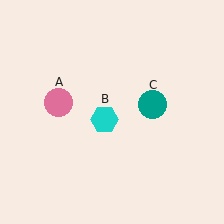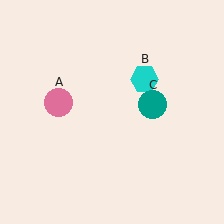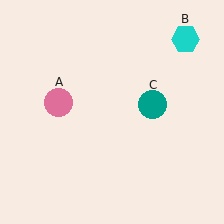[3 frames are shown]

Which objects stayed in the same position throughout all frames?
Pink circle (object A) and teal circle (object C) remained stationary.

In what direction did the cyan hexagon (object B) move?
The cyan hexagon (object B) moved up and to the right.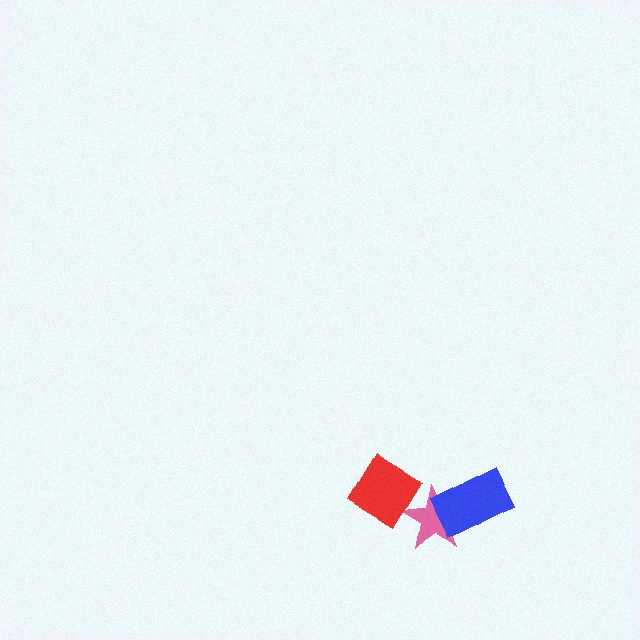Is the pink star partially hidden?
Yes, it is partially covered by another shape.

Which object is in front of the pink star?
The blue rectangle is in front of the pink star.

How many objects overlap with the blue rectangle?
1 object overlaps with the blue rectangle.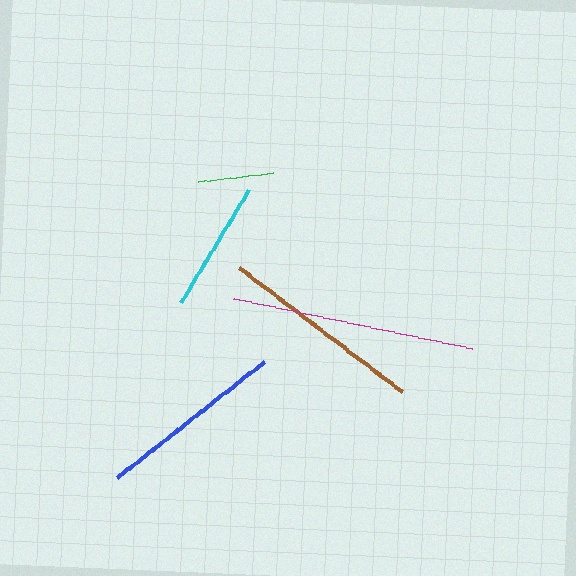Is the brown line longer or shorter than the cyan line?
The brown line is longer than the cyan line.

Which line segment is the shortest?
The green line is the shortest at approximately 76 pixels.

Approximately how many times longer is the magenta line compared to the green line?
The magenta line is approximately 3.2 times the length of the green line.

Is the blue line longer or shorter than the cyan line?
The blue line is longer than the cyan line.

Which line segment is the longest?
The magenta line is the longest at approximately 243 pixels.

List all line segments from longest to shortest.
From longest to shortest: magenta, brown, blue, cyan, green.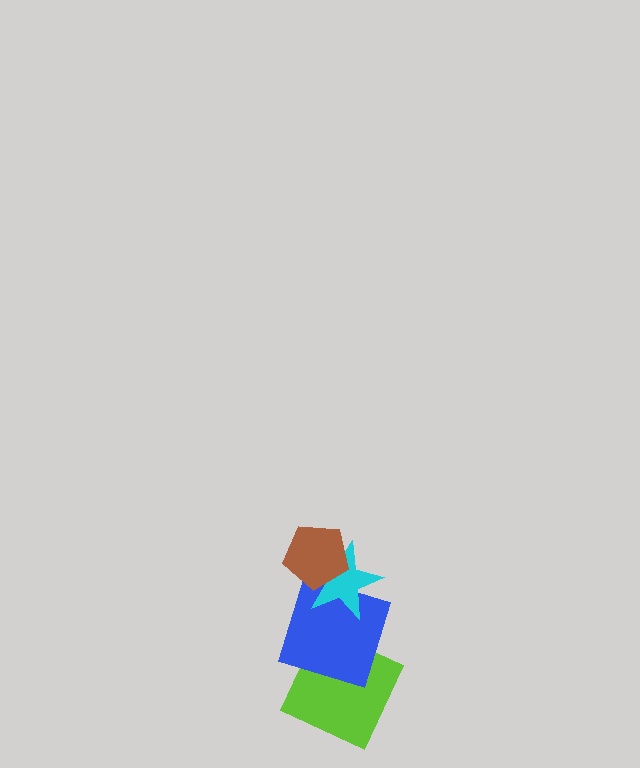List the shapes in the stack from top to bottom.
From top to bottom: the brown pentagon, the cyan star, the blue square, the lime square.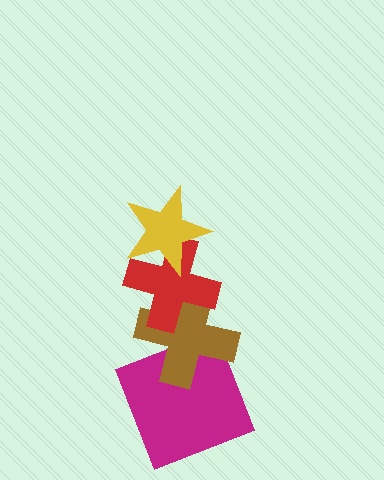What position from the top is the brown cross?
The brown cross is 3rd from the top.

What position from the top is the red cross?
The red cross is 2nd from the top.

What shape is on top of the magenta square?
The brown cross is on top of the magenta square.